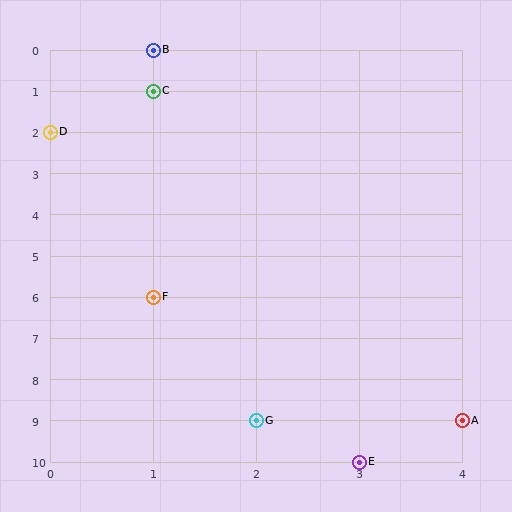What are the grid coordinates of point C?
Point C is at grid coordinates (1, 1).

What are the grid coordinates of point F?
Point F is at grid coordinates (1, 6).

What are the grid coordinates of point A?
Point A is at grid coordinates (4, 9).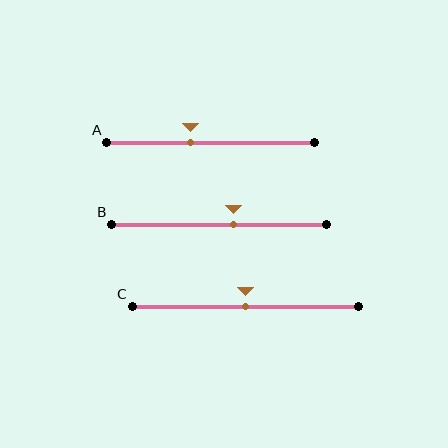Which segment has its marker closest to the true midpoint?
Segment C has its marker closest to the true midpoint.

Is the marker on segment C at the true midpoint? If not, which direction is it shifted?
Yes, the marker on segment C is at the true midpoint.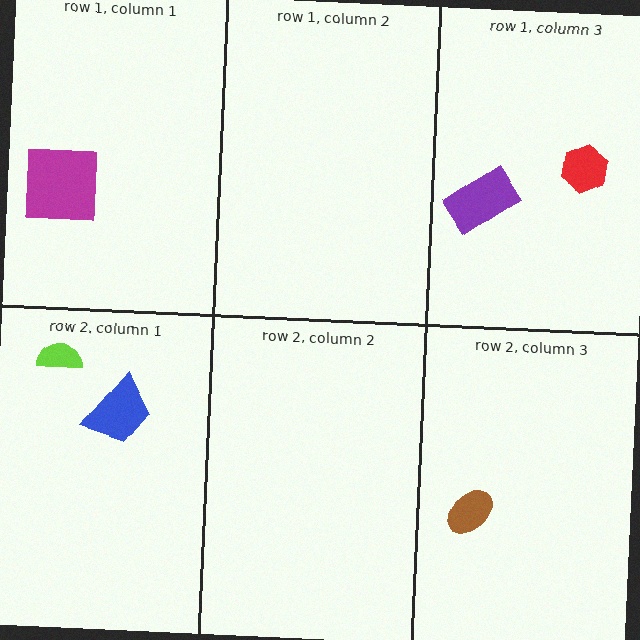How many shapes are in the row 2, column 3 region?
1.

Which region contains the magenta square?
The row 1, column 1 region.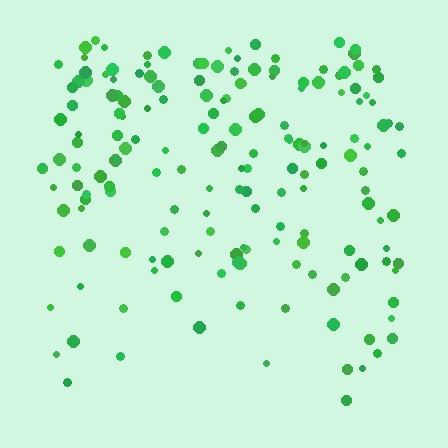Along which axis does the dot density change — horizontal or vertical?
Vertical.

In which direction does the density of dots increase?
From bottom to top, with the top side densest.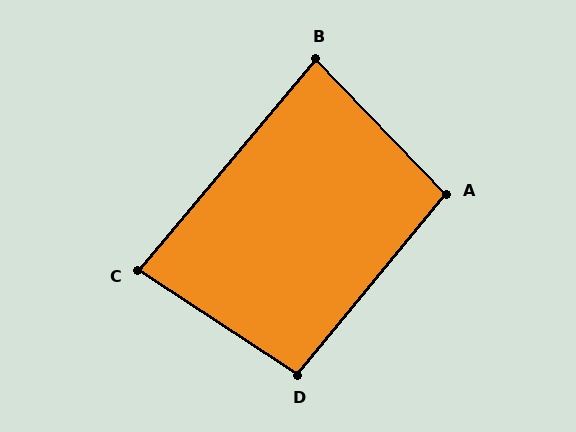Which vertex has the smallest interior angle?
C, at approximately 83 degrees.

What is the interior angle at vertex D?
Approximately 96 degrees (obtuse).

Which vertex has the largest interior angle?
A, at approximately 97 degrees.